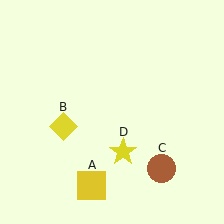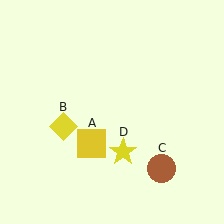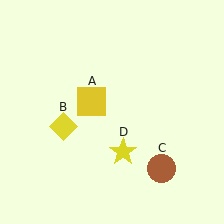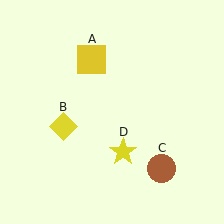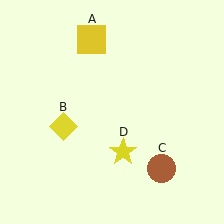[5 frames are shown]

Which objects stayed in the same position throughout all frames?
Yellow diamond (object B) and brown circle (object C) and yellow star (object D) remained stationary.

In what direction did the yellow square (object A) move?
The yellow square (object A) moved up.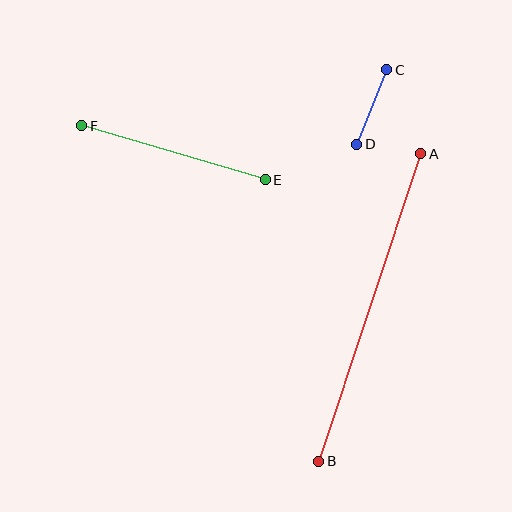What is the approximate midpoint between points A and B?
The midpoint is at approximately (370, 307) pixels.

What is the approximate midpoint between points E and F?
The midpoint is at approximately (174, 153) pixels.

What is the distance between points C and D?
The distance is approximately 80 pixels.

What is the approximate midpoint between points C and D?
The midpoint is at approximately (372, 107) pixels.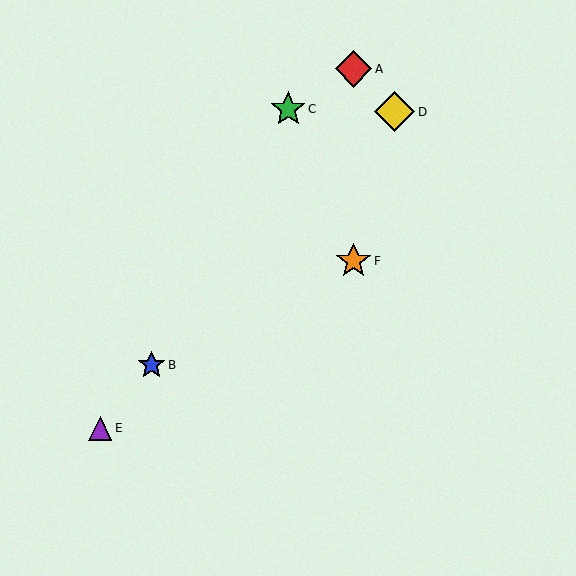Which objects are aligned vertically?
Objects A, F are aligned vertically.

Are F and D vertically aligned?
No, F is at x≈353 and D is at x≈394.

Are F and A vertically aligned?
Yes, both are at x≈353.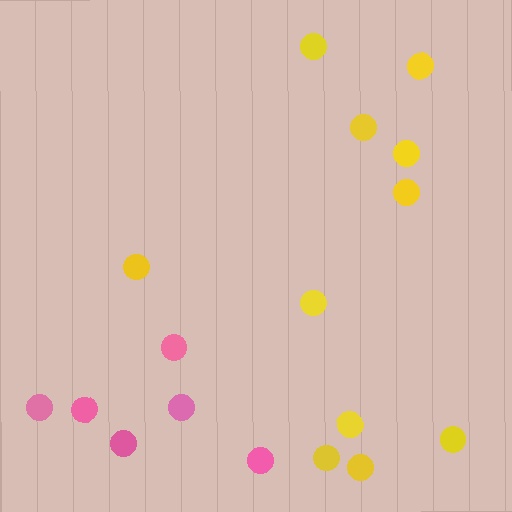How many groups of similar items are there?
There are 2 groups: one group of pink circles (6) and one group of yellow circles (11).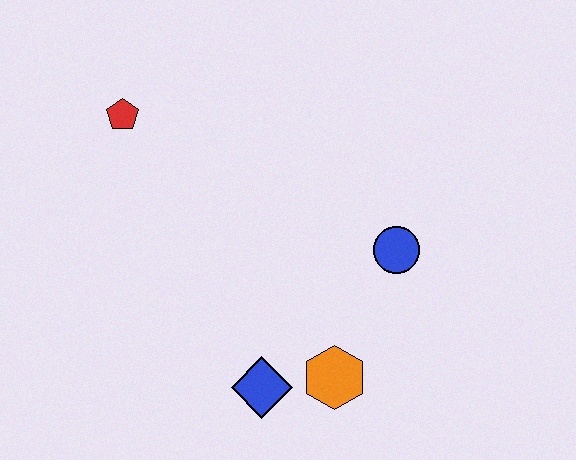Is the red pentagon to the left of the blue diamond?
Yes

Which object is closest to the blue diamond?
The orange hexagon is closest to the blue diamond.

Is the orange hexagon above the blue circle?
No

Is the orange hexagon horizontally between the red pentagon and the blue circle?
Yes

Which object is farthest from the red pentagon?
The orange hexagon is farthest from the red pentagon.